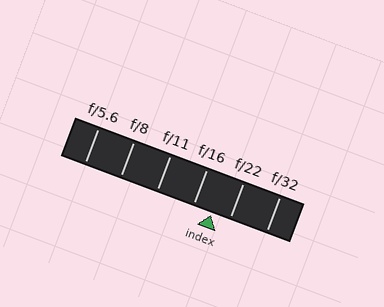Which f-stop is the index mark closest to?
The index mark is closest to f/22.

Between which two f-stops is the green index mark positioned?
The index mark is between f/16 and f/22.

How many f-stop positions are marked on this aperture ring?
There are 6 f-stop positions marked.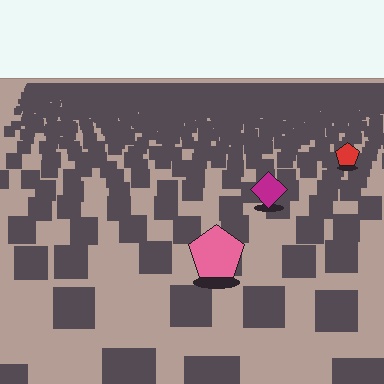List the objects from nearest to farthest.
From nearest to farthest: the pink pentagon, the magenta diamond, the red pentagon.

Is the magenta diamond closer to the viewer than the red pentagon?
Yes. The magenta diamond is closer — you can tell from the texture gradient: the ground texture is coarser near it.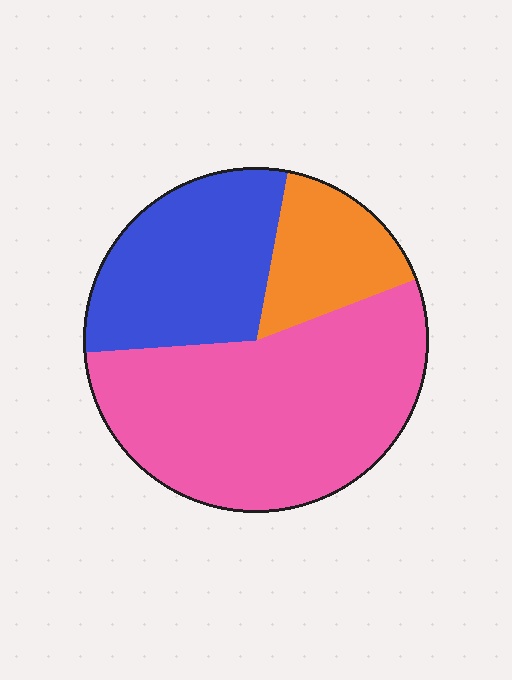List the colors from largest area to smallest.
From largest to smallest: pink, blue, orange.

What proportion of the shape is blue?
Blue covers around 30% of the shape.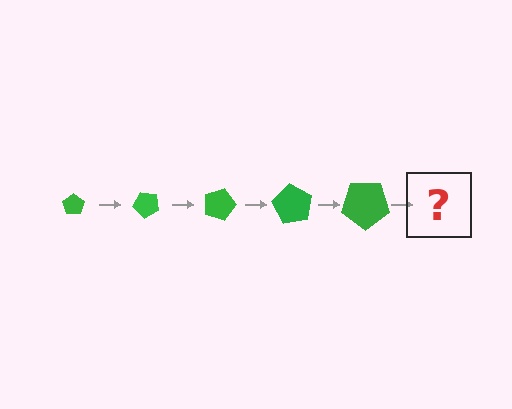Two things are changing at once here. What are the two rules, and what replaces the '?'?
The two rules are that the pentagon grows larger each step and it rotates 45 degrees each step. The '?' should be a pentagon, larger than the previous one and rotated 225 degrees from the start.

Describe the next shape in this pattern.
It should be a pentagon, larger than the previous one and rotated 225 degrees from the start.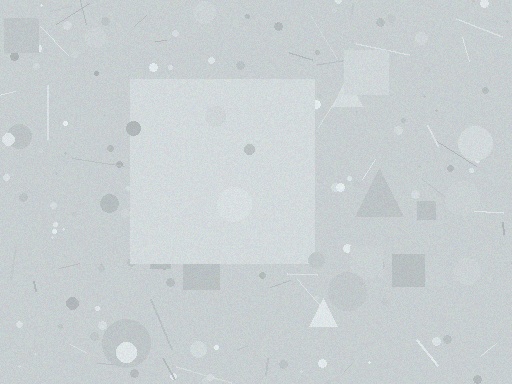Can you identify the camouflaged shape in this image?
The camouflaged shape is a square.